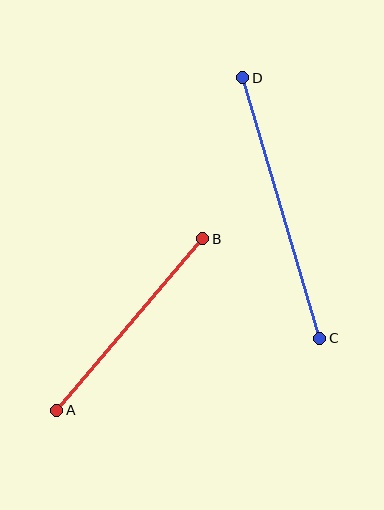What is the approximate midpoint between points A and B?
The midpoint is at approximately (130, 325) pixels.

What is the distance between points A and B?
The distance is approximately 225 pixels.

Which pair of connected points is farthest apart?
Points C and D are farthest apart.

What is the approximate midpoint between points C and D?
The midpoint is at approximately (281, 208) pixels.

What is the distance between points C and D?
The distance is approximately 272 pixels.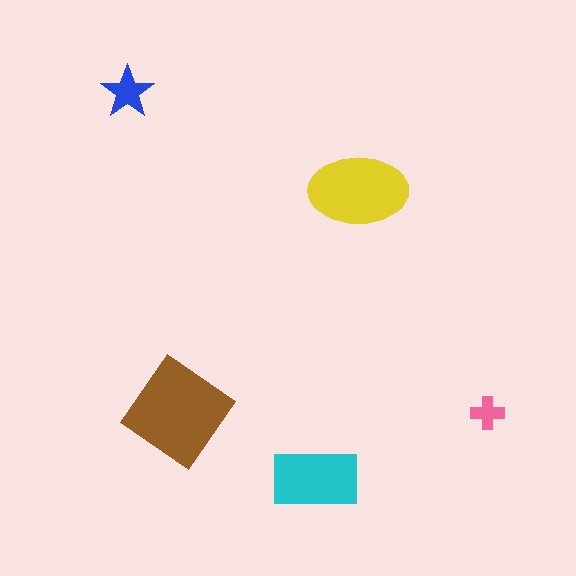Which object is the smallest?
The pink cross.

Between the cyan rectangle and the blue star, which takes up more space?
The cyan rectangle.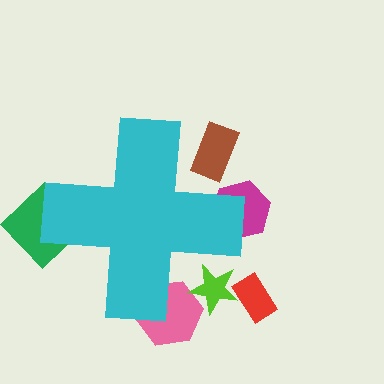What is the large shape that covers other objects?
A cyan cross.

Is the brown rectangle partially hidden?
Yes, the brown rectangle is partially hidden behind the cyan cross.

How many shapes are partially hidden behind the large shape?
5 shapes are partially hidden.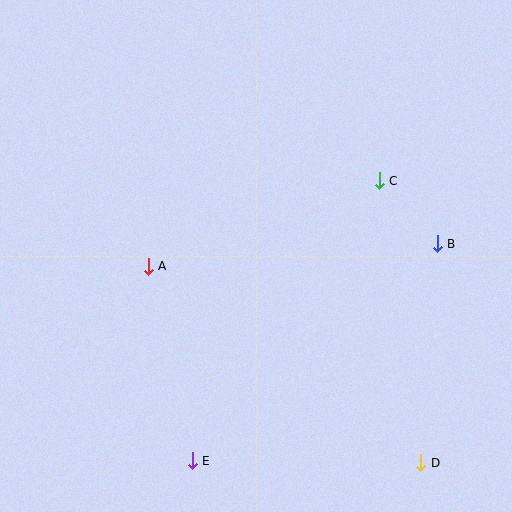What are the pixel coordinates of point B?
Point B is at (437, 244).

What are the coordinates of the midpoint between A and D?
The midpoint between A and D is at (284, 364).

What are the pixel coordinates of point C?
Point C is at (379, 181).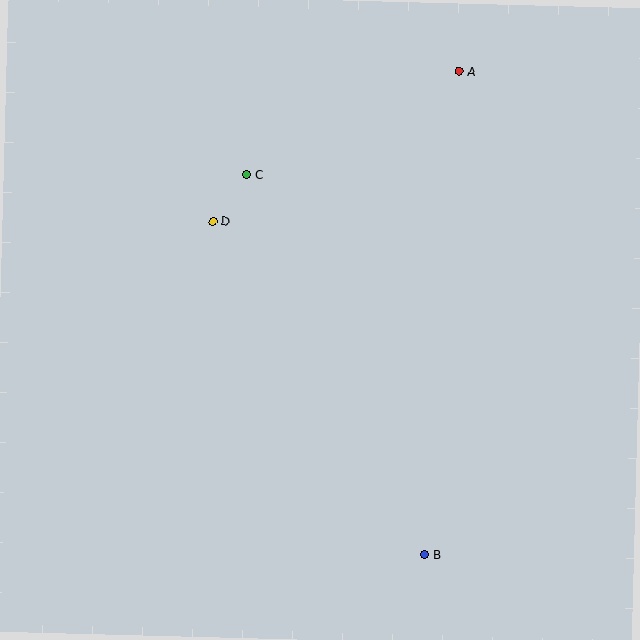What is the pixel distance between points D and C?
The distance between D and C is 57 pixels.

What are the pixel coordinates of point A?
Point A is at (459, 71).